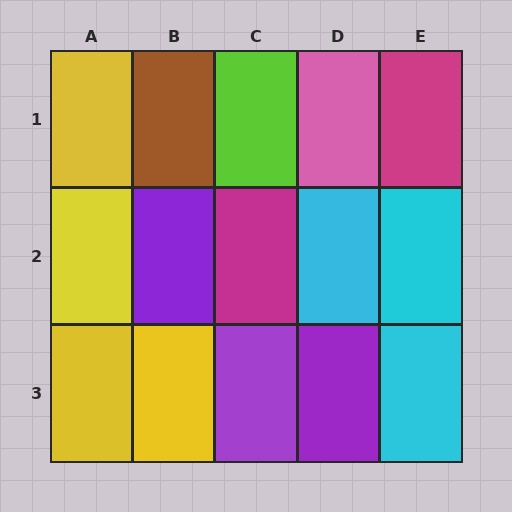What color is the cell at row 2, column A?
Yellow.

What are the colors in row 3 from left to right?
Yellow, yellow, purple, purple, cyan.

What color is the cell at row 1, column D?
Pink.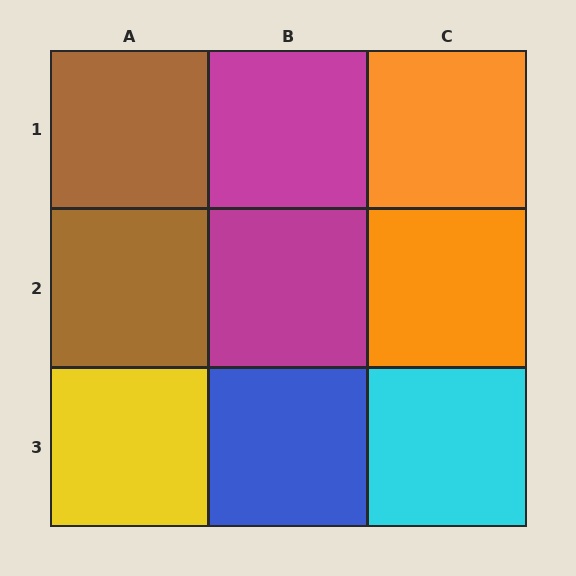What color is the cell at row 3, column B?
Blue.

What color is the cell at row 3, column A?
Yellow.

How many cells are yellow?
1 cell is yellow.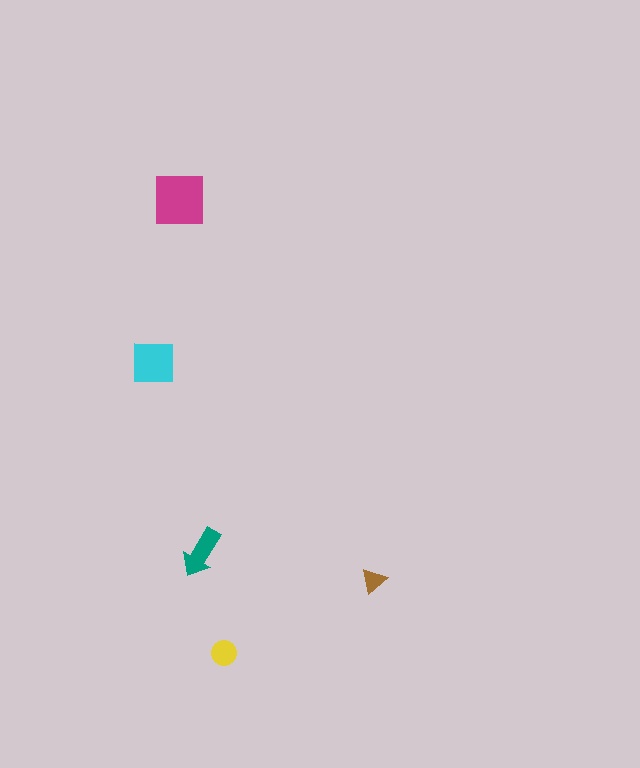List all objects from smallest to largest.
The brown triangle, the yellow circle, the teal arrow, the cyan square, the magenta square.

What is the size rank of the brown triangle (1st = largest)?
5th.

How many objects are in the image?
There are 5 objects in the image.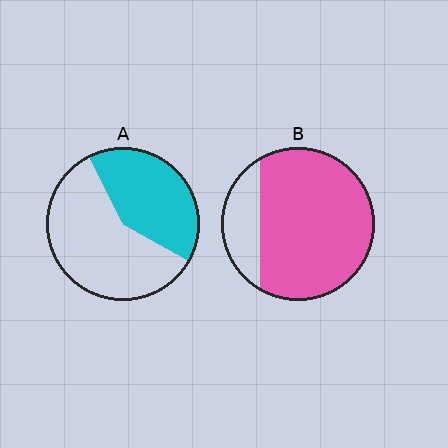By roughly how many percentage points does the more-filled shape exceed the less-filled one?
By roughly 40 percentage points (B over A).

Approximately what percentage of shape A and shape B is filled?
A is approximately 40% and B is approximately 80%.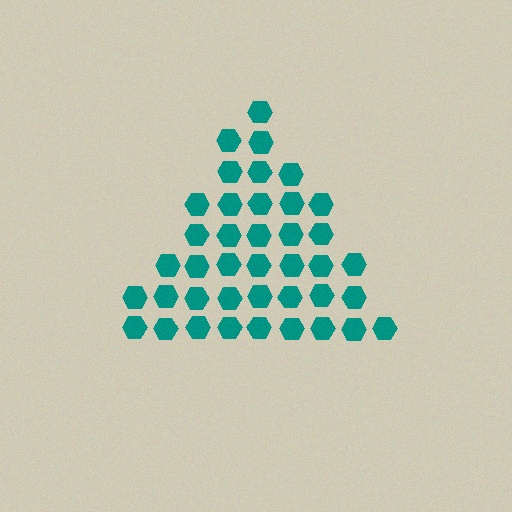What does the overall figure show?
The overall figure shows a triangle.